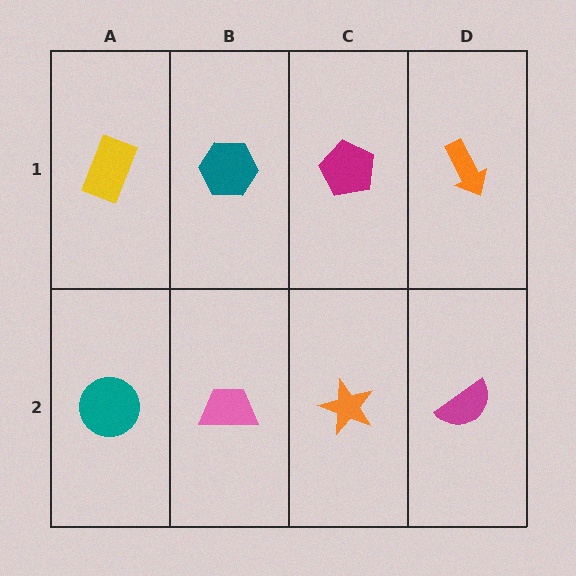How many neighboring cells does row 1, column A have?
2.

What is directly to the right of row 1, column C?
An orange arrow.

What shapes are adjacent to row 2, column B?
A teal hexagon (row 1, column B), a teal circle (row 2, column A), an orange star (row 2, column C).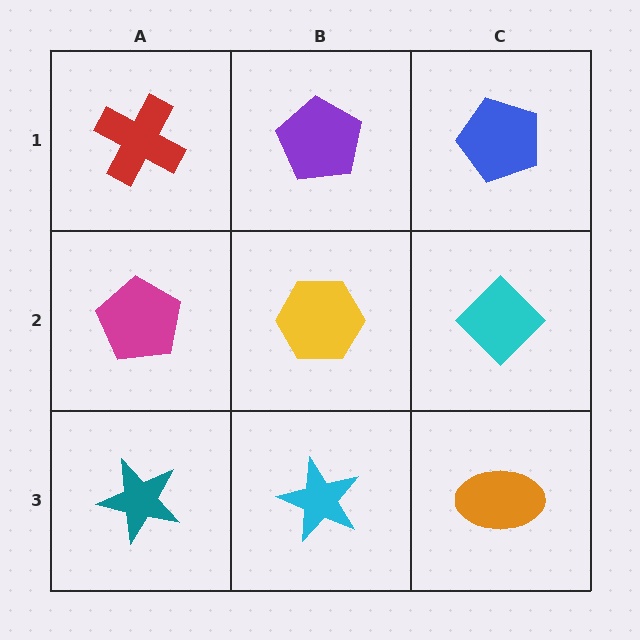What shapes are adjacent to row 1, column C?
A cyan diamond (row 2, column C), a purple pentagon (row 1, column B).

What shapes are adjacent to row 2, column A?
A red cross (row 1, column A), a teal star (row 3, column A), a yellow hexagon (row 2, column B).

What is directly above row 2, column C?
A blue pentagon.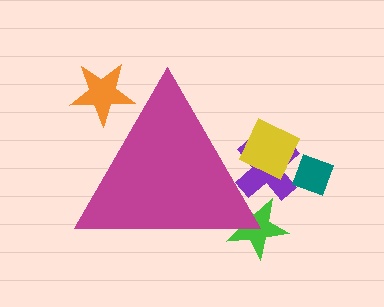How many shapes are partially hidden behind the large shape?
4 shapes are partially hidden.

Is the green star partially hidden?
Yes, the green star is partially hidden behind the magenta triangle.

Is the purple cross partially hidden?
Yes, the purple cross is partially hidden behind the magenta triangle.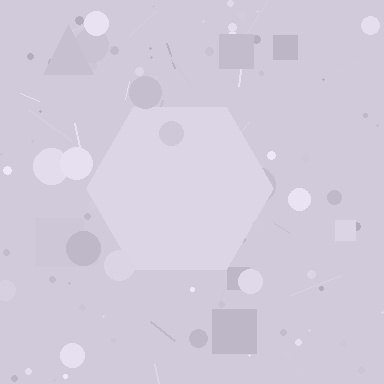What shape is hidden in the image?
A hexagon is hidden in the image.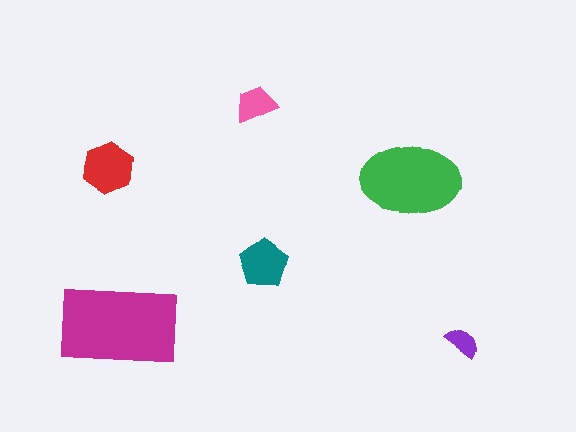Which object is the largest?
The magenta rectangle.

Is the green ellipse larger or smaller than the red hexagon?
Larger.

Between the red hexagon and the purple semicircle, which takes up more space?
The red hexagon.